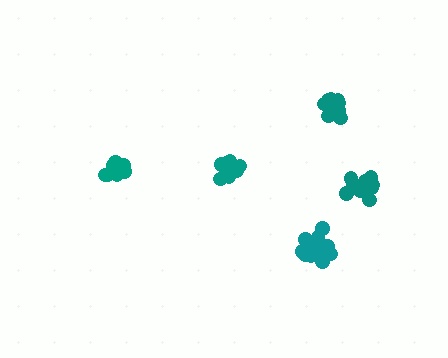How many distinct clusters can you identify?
There are 5 distinct clusters.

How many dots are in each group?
Group 1: 15 dots, Group 2: 13 dots, Group 3: 16 dots, Group 4: 12 dots, Group 5: 17 dots (73 total).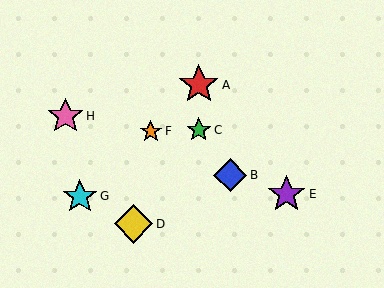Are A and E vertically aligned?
No, A is at x≈199 and E is at x≈286.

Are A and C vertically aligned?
Yes, both are at x≈199.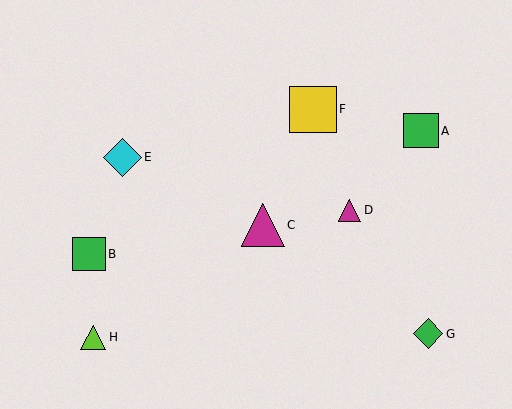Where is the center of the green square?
The center of the green square is at (421, 131).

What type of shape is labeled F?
Shape F is a yellow square.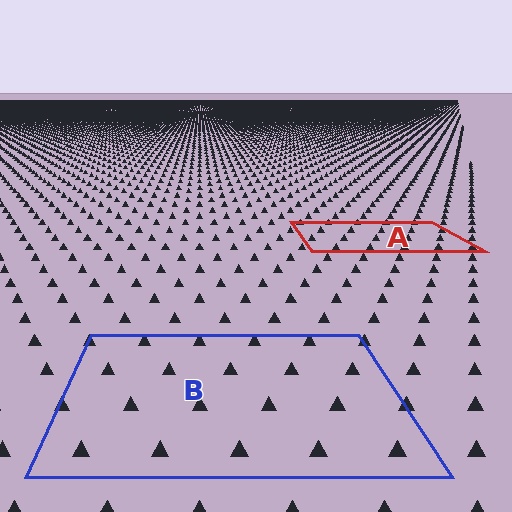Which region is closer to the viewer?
Region B is closer. The texture elements there are larger and more spread out.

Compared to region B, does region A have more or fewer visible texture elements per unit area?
Region A has more texture elements per unit area — they are packed more densely because it is farther away.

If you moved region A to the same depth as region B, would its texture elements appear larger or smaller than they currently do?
They would appear larger. At a closer depth, the same texture elements are projected at a bigger on-screen size.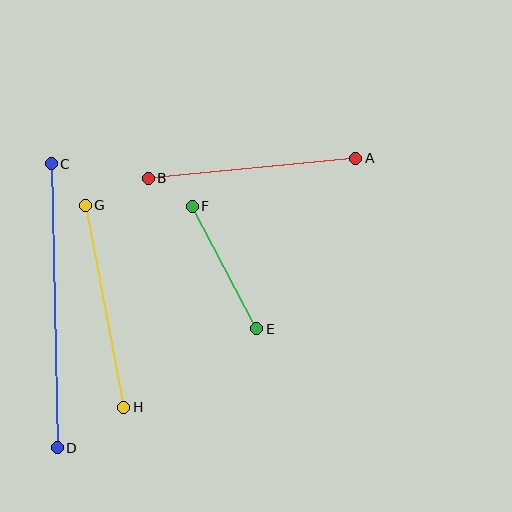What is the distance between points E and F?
The distance is approximately 138 pixels.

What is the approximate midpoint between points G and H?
The midpoint is at approximately (104, 306) pixels.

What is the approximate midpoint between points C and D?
The midpoint is at approximately (54, 306) pixels.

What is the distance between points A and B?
The distance is approximately 209 pixels.